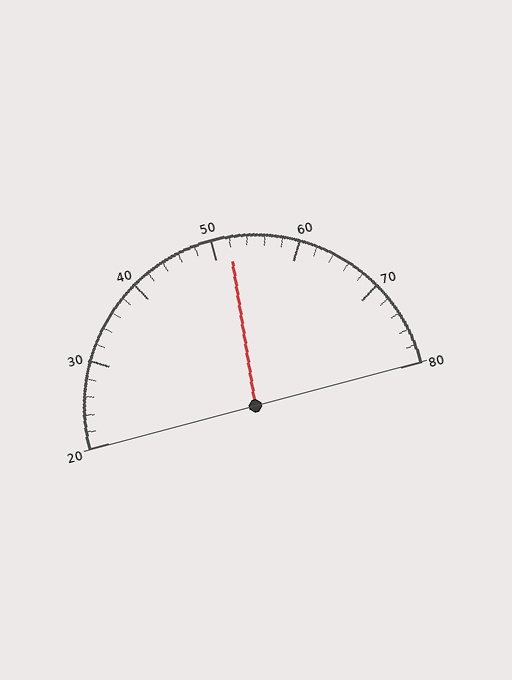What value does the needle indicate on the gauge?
The needle indicates approximately 52.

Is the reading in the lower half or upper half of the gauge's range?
The reading is in the upper half of the range (20 to 80).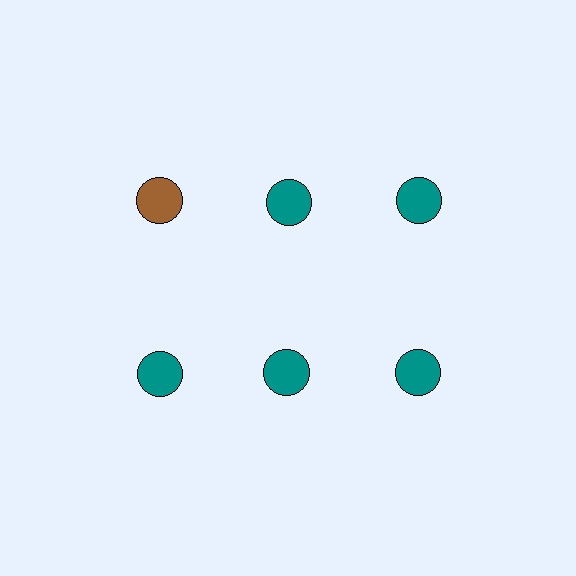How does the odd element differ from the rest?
It has a different color: brown instead of teal.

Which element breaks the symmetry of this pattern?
The brown circle in the top row, leftmost column breaks the symmetry. All other shapes are teal circles.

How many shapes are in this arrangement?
There are 6 shapes arranged in a grid pattern.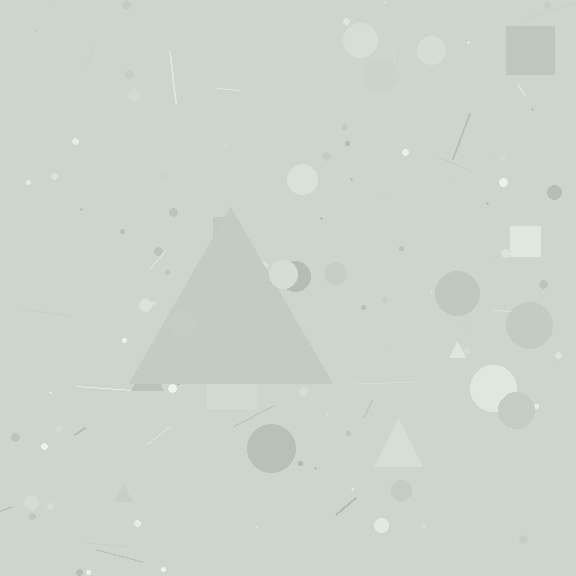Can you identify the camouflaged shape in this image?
The camouflaged shape is a triangle.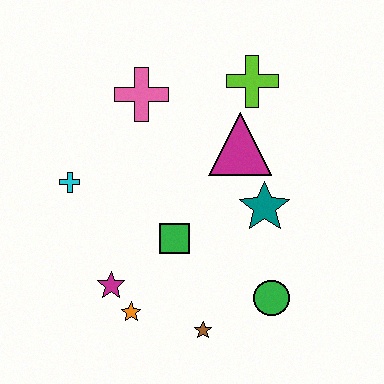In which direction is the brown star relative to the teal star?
The brown star is below the teal star.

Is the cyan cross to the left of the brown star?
Yes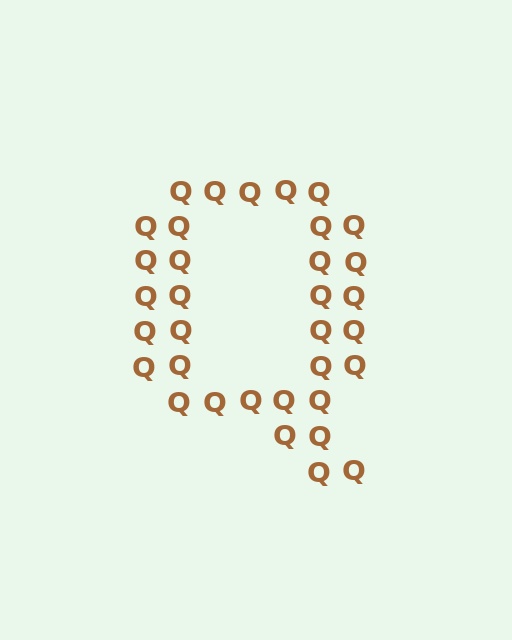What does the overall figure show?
The overall figure shows the letter Q.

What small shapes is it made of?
It is made of small letter Q's.